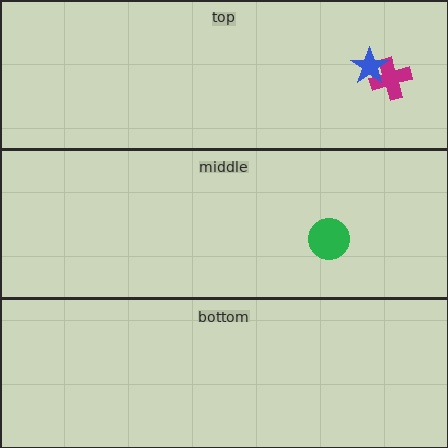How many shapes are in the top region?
2.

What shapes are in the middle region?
The green circle.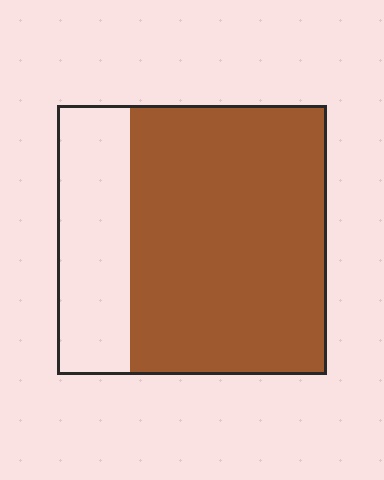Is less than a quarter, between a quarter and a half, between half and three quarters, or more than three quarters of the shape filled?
Between half and three quarters.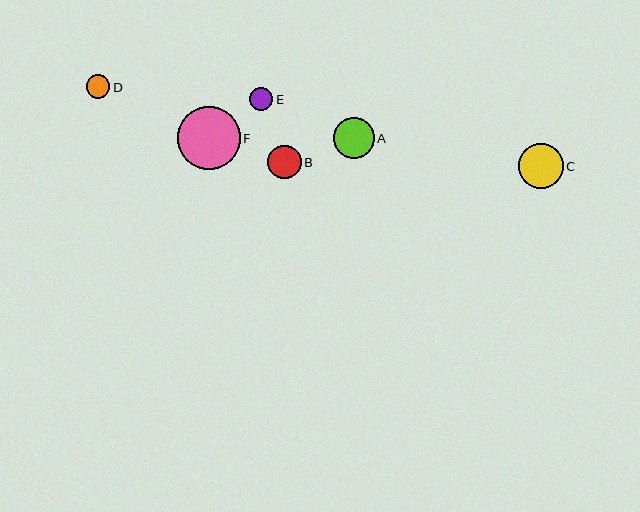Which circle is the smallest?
Circle E is the smallest with a size of approximately 23 pixels.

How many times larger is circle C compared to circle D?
Circle C is approximately 1.9 times the size of circle D.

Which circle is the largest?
Circle F is the largest with a size of approximately 63 pixels.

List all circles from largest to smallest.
From largest to smallest: F, C, A, B, D, E.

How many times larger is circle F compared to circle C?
Circle F is approximately 1.4 times the size of circle C.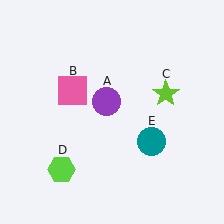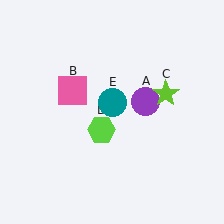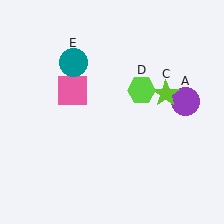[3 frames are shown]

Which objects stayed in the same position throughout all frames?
Pink square (object B) and lime star (object C) remained stationary.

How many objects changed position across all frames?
3 objects changed position: purple circle (object A), lime hexagon (object D), teal circle (object E).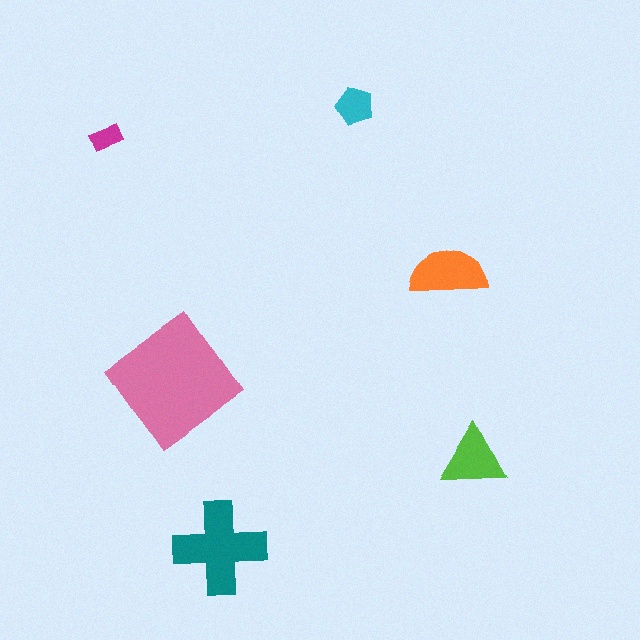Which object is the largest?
The pink diamond.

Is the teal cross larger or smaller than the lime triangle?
Larger.